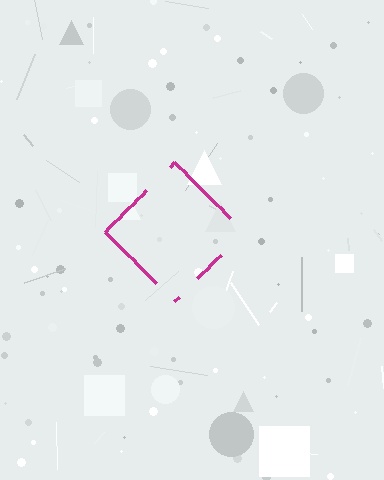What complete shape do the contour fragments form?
The contour fragments form a diamond.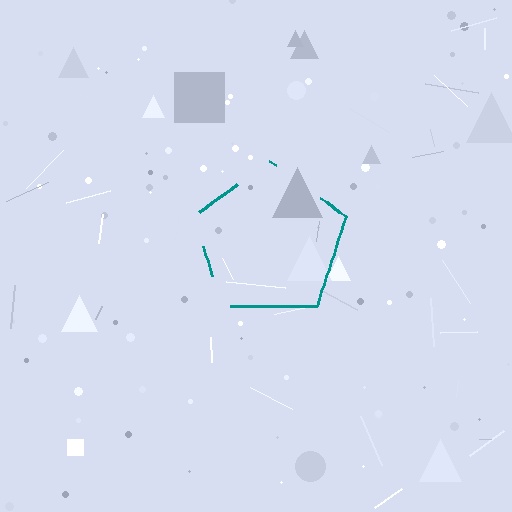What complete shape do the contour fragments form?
The contour fragments form a pentagon.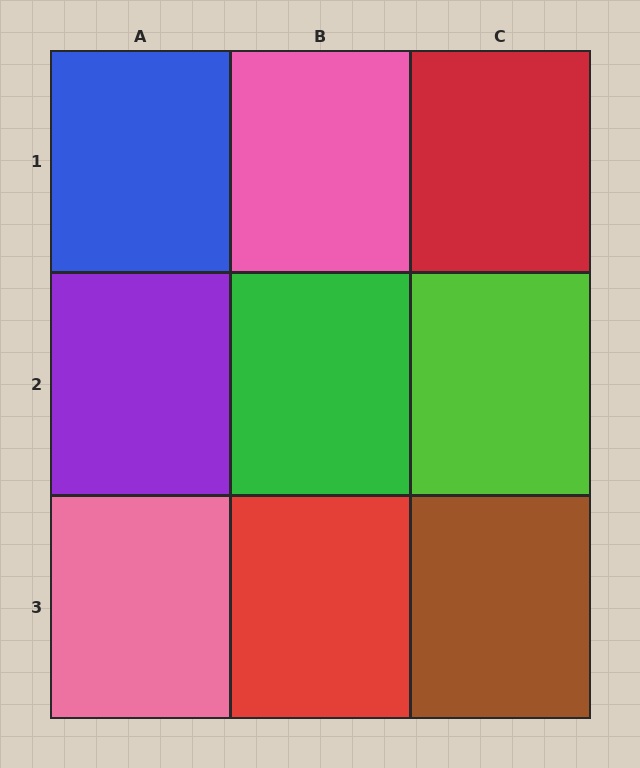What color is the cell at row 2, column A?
Purple.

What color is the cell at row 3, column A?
Pink.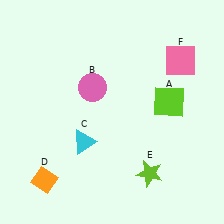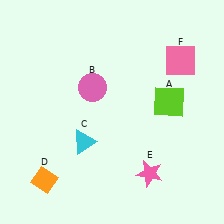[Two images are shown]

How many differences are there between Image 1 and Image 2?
There is 1 difference between the two images.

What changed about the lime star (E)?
In Image 1, E is lime. In Image 2, it changed to pink.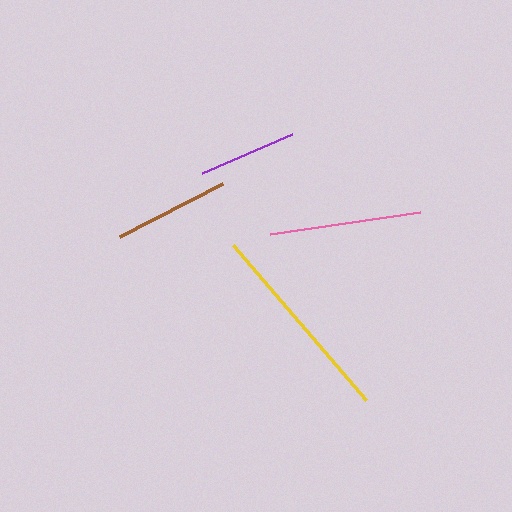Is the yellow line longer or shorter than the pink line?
The yellow line is longer than the pink line.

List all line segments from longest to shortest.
From longest to shortest: yellow, pink, brown, purple.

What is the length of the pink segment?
The pink segment is approximately 152 pixels long.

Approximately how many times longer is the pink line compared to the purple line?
The pink line is approximately 1.5 times the length of the purple line.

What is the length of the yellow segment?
The yellow segment is approximately 205 pixels long.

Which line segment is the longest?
The yellow line is the longest at approximately 205 pixels.